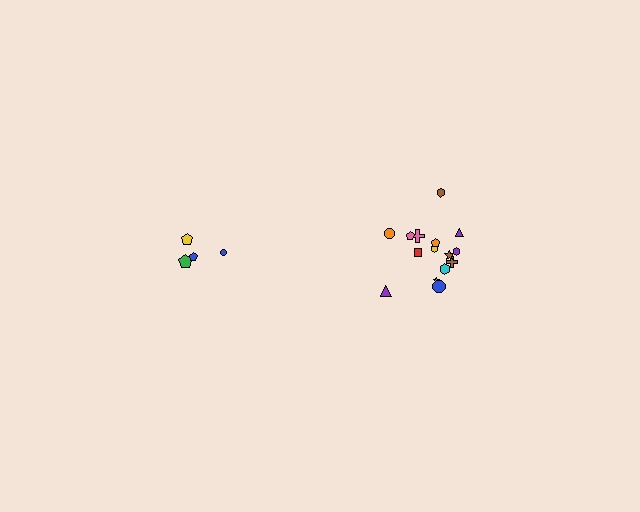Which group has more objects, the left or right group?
The right group.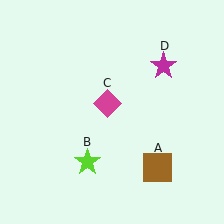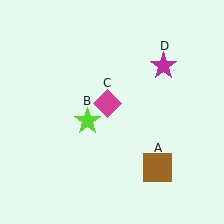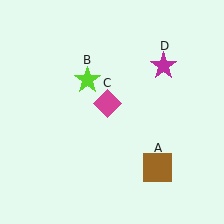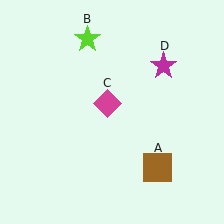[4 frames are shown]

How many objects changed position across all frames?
1 object changed position: lime star (object B).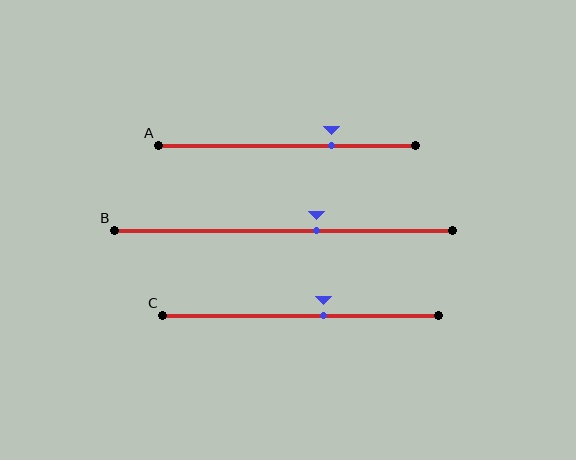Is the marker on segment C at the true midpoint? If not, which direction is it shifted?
No, the marker on segment C is shifted to the right by about 9% of the segment length.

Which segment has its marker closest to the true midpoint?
Segment C has its marker closest to the true midpoint.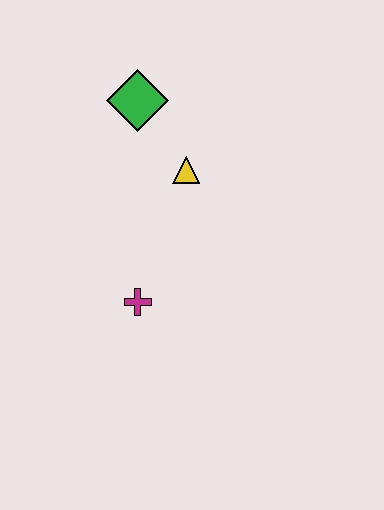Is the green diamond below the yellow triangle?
No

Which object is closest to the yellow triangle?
The green diamond is closest to the yellow triangle.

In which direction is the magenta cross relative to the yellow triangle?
The magenta cross is below the yellow triangle.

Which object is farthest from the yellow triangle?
The magenta cross is farthest from the yellow triangle.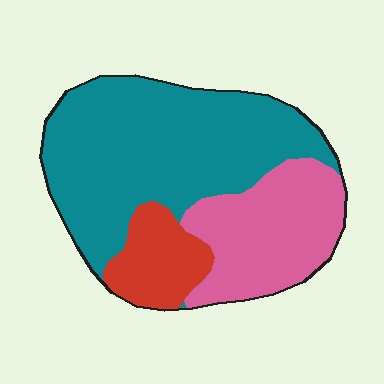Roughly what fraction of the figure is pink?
Pink takes up between a quarter and a half of the figure.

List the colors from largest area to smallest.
From largest to smallest: teal, pink, red.